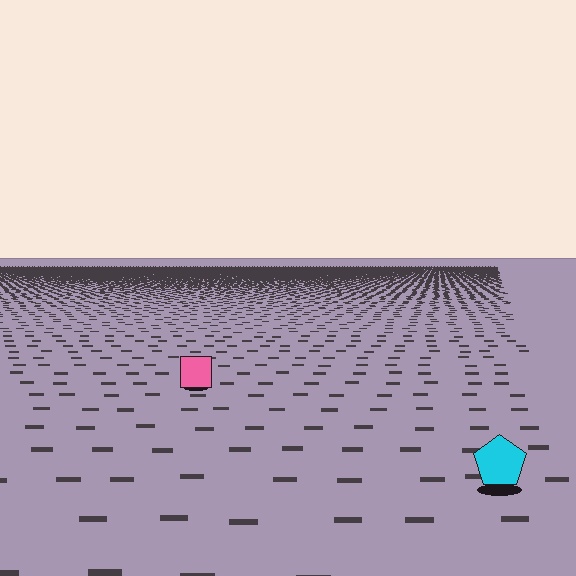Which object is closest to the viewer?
The cyan pentagon is closest. The texture marks near it are larger and more spread out.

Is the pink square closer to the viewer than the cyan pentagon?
No. The cyan pentagon is closer — you can tell from the texture gradient: the ground texture is coarser near it.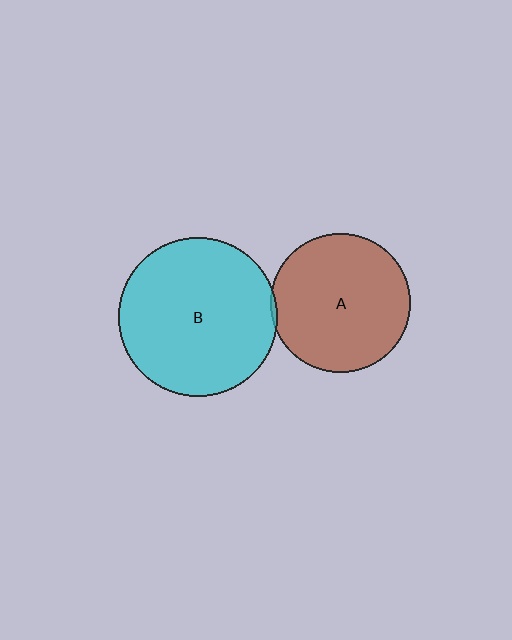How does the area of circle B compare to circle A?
Approximately 1.3 times.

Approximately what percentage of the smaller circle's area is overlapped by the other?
Approximately 5%.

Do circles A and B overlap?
Yes.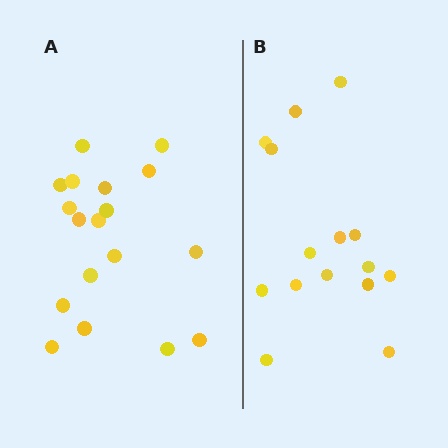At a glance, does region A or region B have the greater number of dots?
Region A (the left region) has more dots.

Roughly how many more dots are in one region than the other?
Region A has just a few more — roughly 2 or 3 more dots than region B.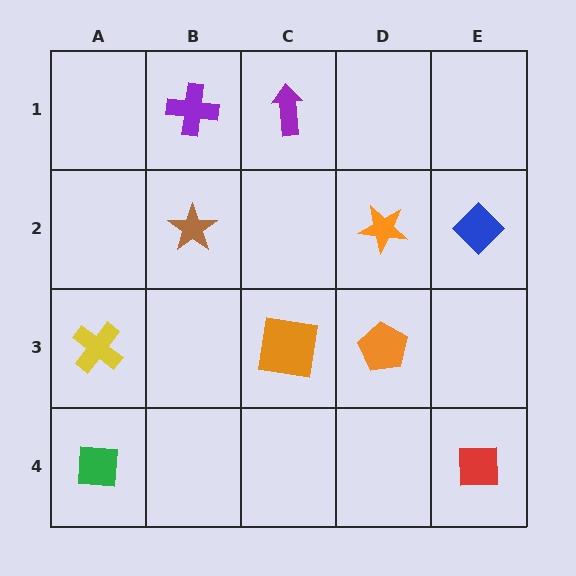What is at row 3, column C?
An orange square.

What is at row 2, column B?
A brown star.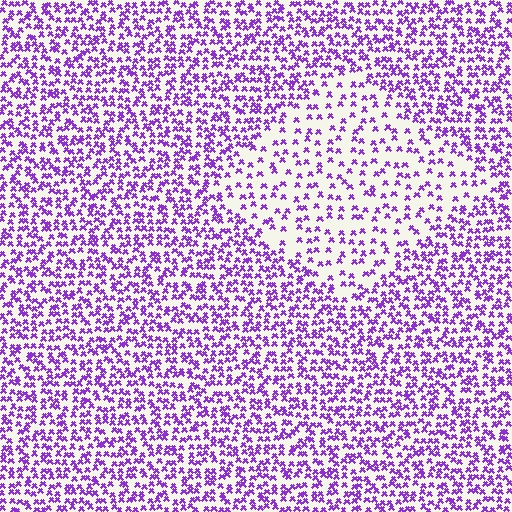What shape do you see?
I see a diamond.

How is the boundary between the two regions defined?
The boundary is defined by a change in element density (approximately 2.1x ratio). All elements are the same color, size, and shape.